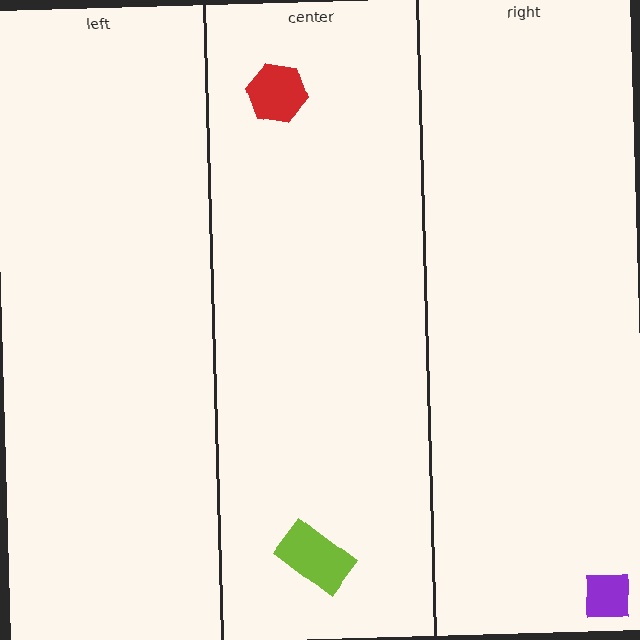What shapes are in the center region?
The lime rectangle, the red hexagon.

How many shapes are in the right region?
1.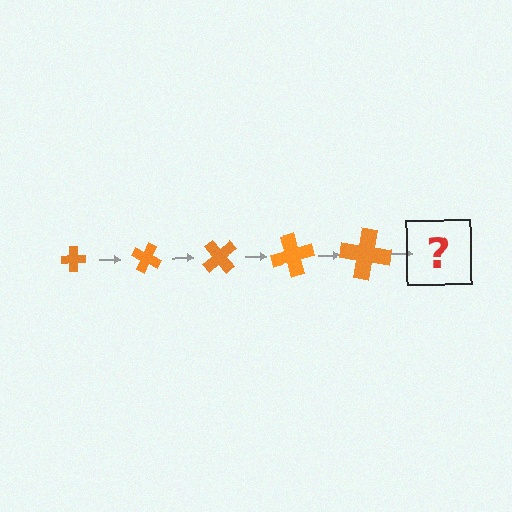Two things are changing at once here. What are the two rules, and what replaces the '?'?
The two rules are that the cross grows larger each step and it rotates 25 degrees each step. The '?' should be a cross, larger than the previous one and rotated 125 degrees from the start.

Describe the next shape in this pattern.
It should be a cross, larger than the previous one and rotated 125 degrees from the start.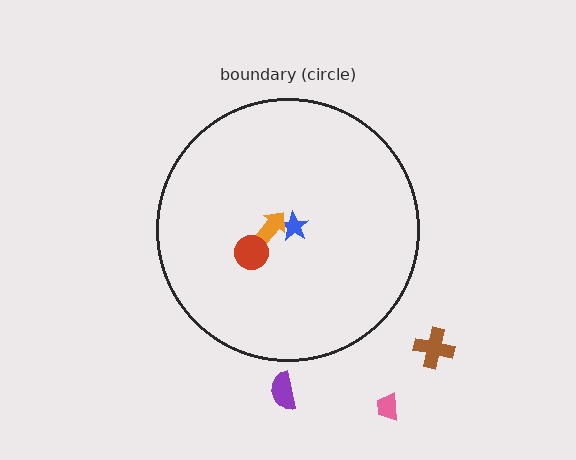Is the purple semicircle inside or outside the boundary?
Outside.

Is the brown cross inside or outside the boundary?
Outside.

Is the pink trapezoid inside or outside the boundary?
Outside.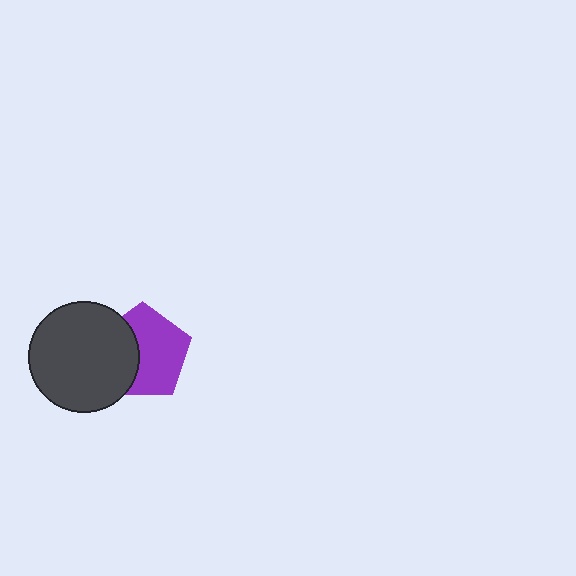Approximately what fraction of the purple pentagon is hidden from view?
Roughly 38% of the purple pentagon is hidden behind the dark gray circle.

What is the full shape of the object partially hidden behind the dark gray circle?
The partially hidden object is a purple pentagon.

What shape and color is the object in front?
The object in front is a dark gray circle.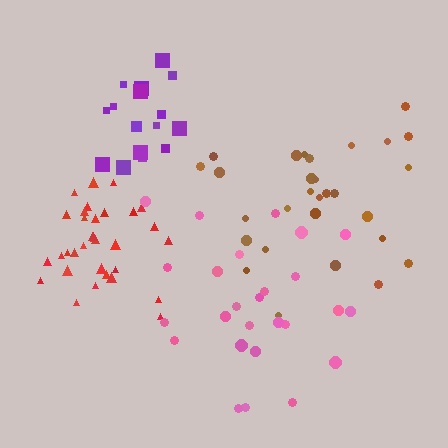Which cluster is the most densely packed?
Red.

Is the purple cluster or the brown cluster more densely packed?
Purple.